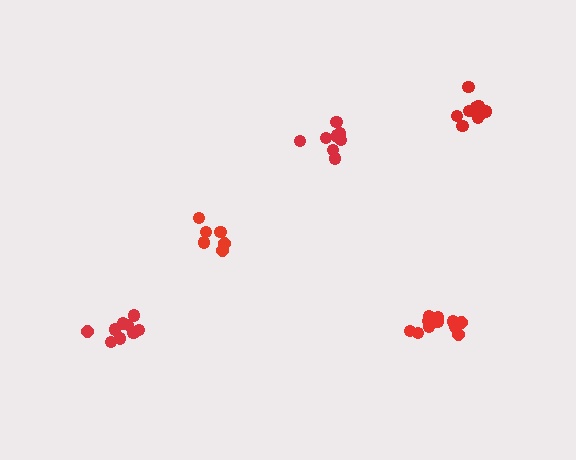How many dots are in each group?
Group 1: 12 dots, Group 2: 9 dots, Group 3: 11 dots, Group 4: 6 dots, Group 5: 9 dots (47 total).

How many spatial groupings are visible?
There are 5 spatial groupings.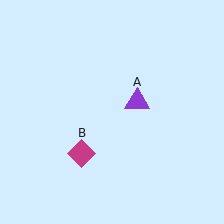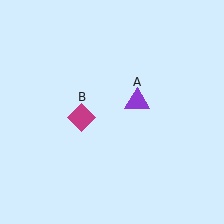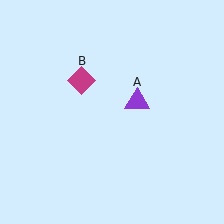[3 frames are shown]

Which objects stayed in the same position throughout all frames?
Purple triangle (object A) remained stationary.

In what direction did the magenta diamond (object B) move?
The magenta diamond (object B) moved up.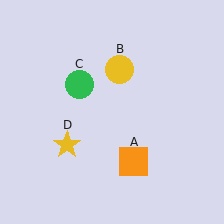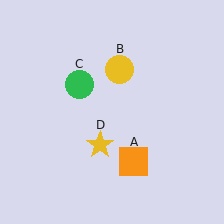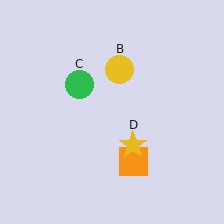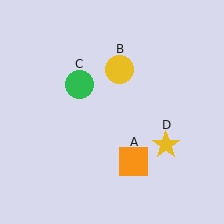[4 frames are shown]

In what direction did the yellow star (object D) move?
The yellow star (object D) moved right.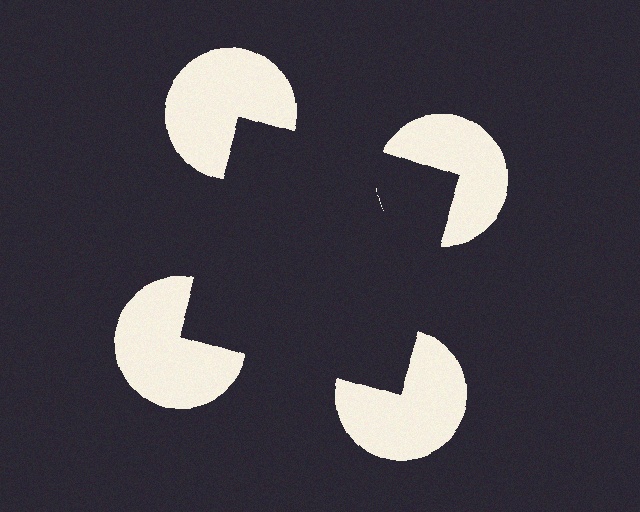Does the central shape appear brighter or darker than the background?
It typically appears slightly darker than the background, even though no actual brightness change is drawn.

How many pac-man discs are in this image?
There are 4 — one at each vertex of the illusory square.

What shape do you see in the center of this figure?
An illusory square — its edges are inferred from the aligned wedge cuts in the pac-man discs, not physically drawn.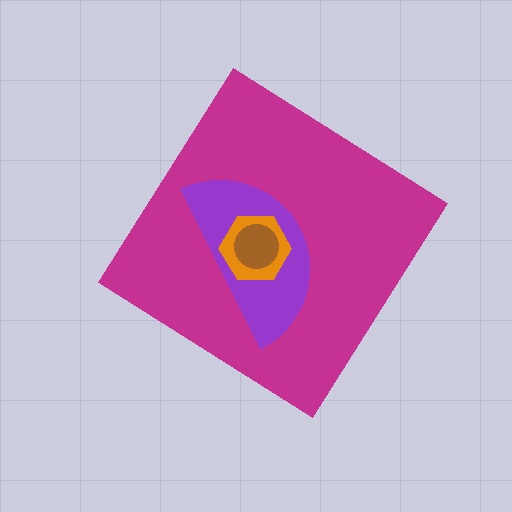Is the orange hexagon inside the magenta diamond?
Yes.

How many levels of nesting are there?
4.